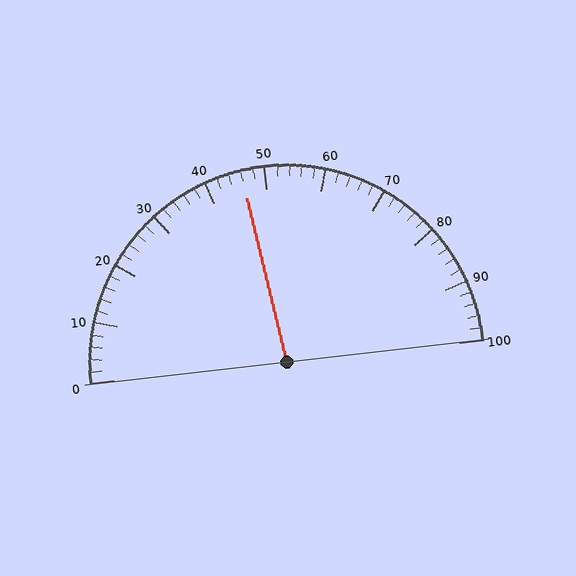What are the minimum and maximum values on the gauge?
The gauge ranges from 0 to 100.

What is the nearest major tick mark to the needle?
The nearest major tick mark is 50.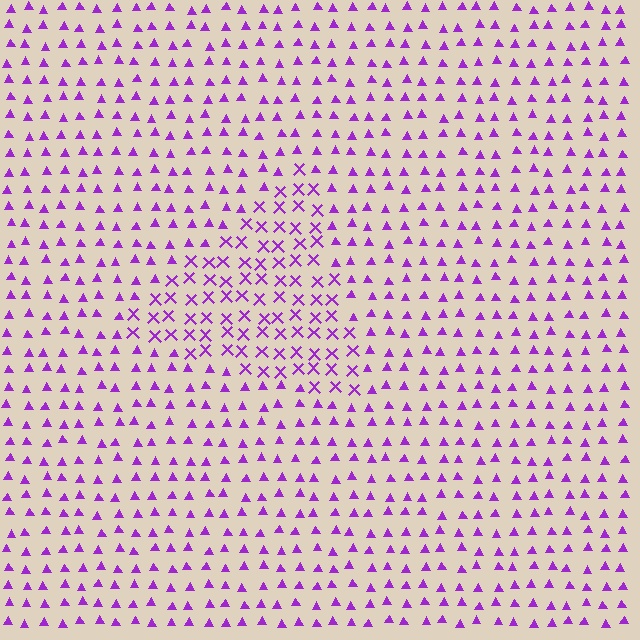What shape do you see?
I see a triangle.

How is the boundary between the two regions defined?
The boundary is defined by a change in element shape: X marks inside vs. triangles outside. All elements share the same color and spacing.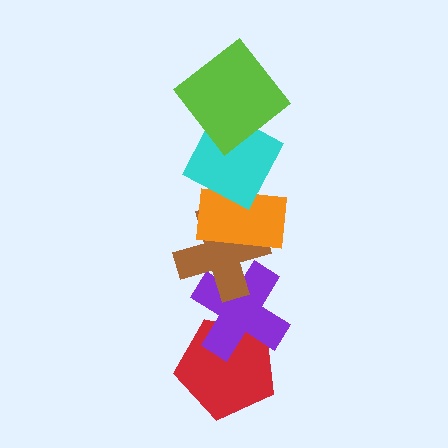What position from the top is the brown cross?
The brown cross is 4th from the top.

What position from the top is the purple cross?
The purple cross is 5th from the top.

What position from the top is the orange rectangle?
The orange rectangle is 3rd from the top.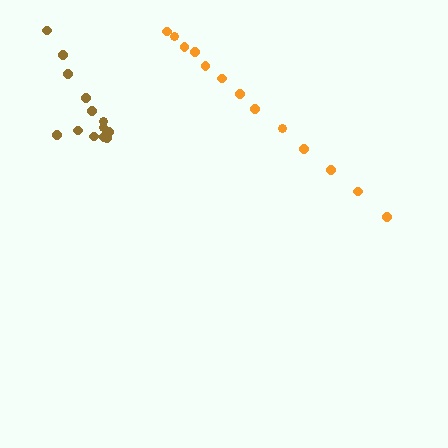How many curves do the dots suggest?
There are 2 distinct paths.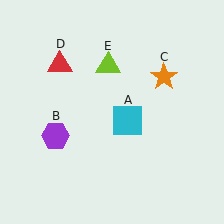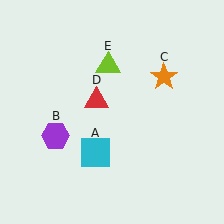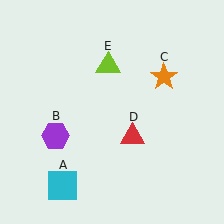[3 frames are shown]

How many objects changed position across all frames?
2 objects changed position: cyan square (object A), red triangle (object D).